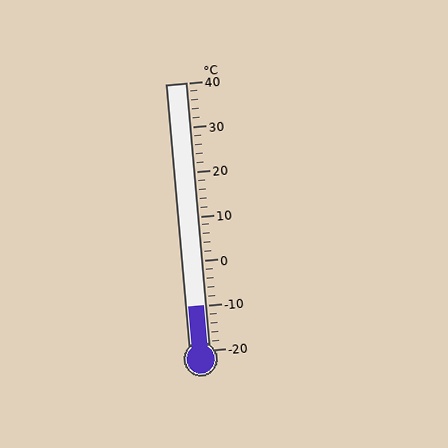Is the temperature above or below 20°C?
The temperature is below 20°C.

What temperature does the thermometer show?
The thermometer shows approximately -10°C.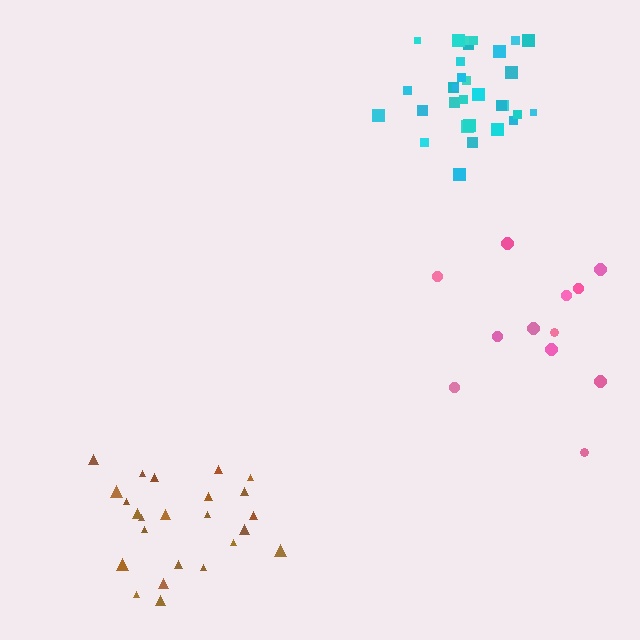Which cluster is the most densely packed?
Cyan.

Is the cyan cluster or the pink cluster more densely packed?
Cyan.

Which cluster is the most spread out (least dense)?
Pink.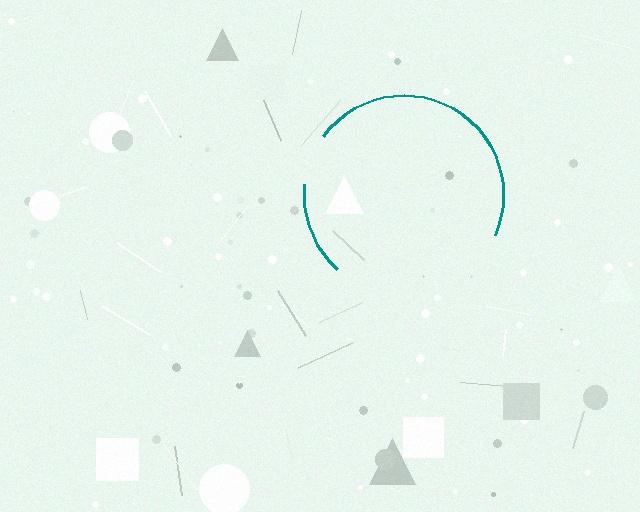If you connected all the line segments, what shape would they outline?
They would outline a circle.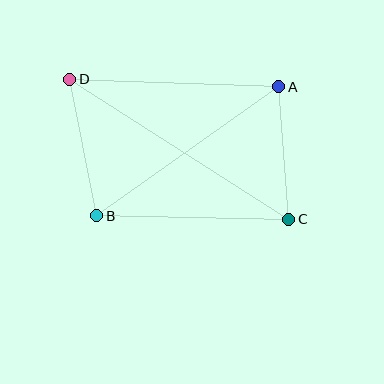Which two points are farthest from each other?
Points C and D are farthest from each other.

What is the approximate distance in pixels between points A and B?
The distance between A and B is approximately 223 pixels.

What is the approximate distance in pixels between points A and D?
The distance between A and D is approximately 209 pixels.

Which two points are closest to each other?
Points A and C are closest to each other.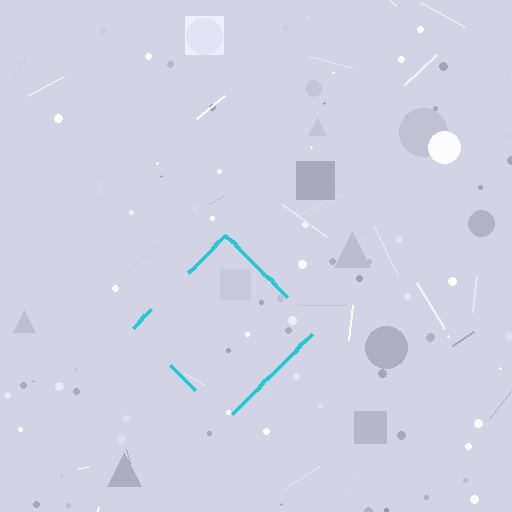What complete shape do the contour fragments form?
The contour fragments form a diamond.